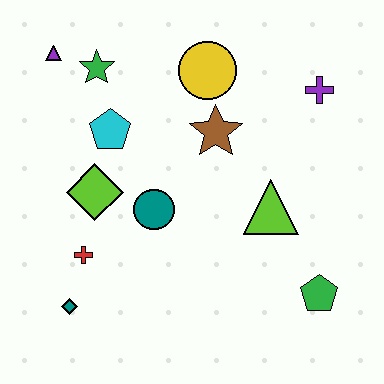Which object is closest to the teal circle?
The lime diamond is closest to the teal circle.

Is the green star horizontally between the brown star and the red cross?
Yes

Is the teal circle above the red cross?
Yes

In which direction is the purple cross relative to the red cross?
The purple cross is to the right of the red cross.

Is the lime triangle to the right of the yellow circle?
Yes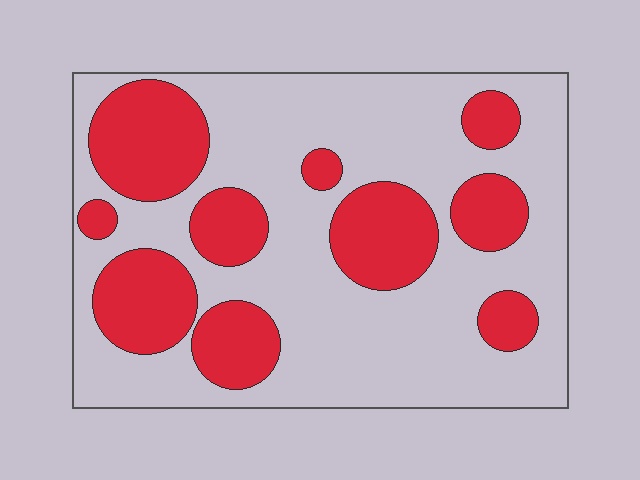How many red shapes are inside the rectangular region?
10.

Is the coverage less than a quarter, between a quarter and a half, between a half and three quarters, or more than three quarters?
Between a quarter and a half.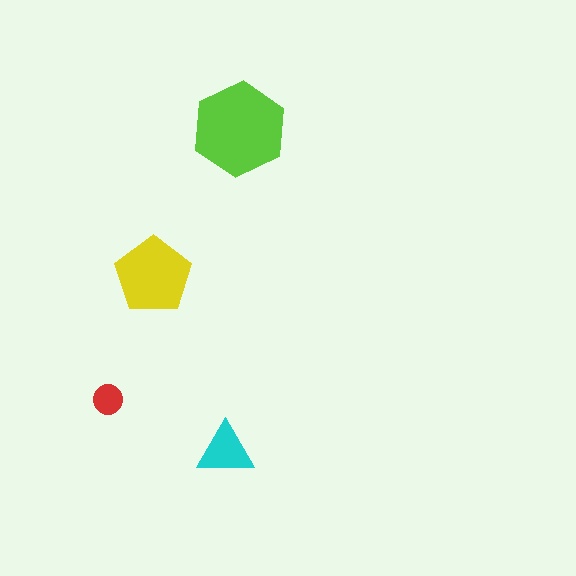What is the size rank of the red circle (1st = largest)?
4th.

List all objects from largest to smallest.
The lime hexagon, the yellow pentagon, the cyan triangle, the red circle.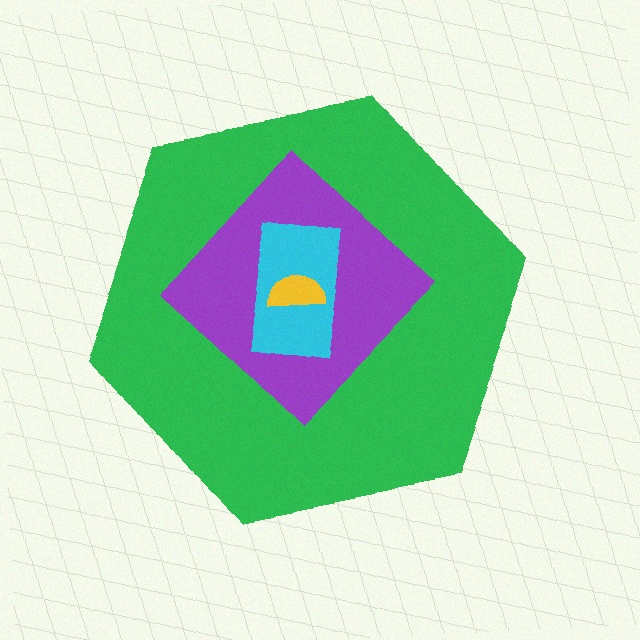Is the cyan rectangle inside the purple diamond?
Yes.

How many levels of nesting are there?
4.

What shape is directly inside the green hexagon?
The purple diamond.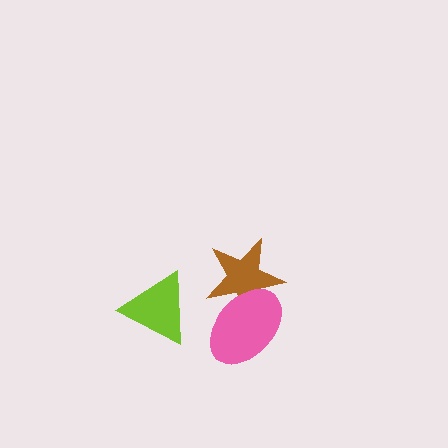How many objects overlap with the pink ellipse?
1 object overlaps with the pink ellipse.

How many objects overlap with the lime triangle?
0 objects overlap with the lime triangle.